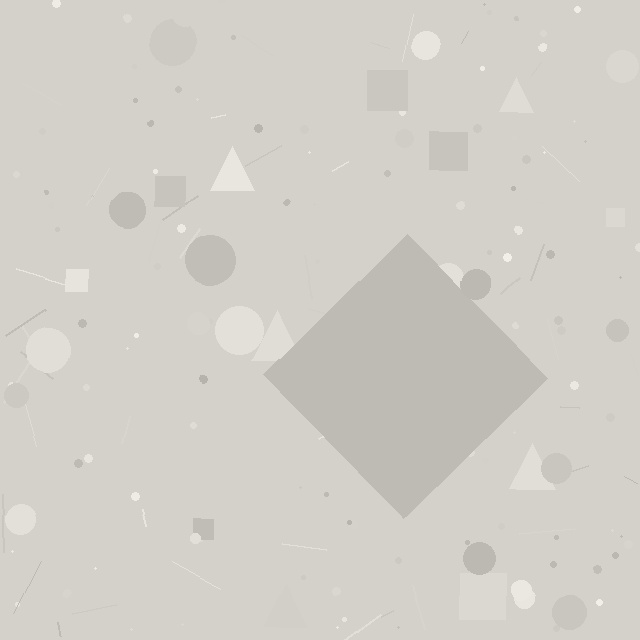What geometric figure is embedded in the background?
A diamond is embedded in the background.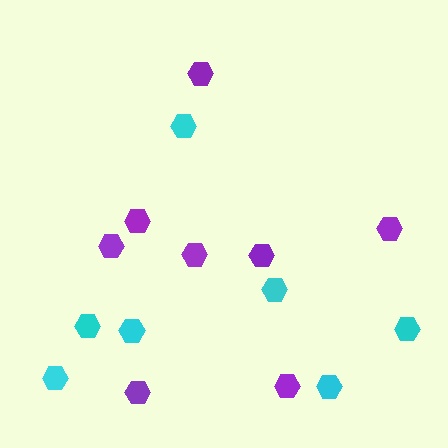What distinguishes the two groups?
There are 2 groups: one group of cyan hexagons (7) and one group of purple hexagons (8).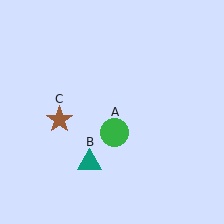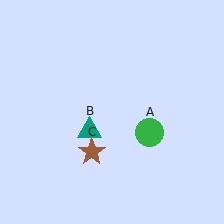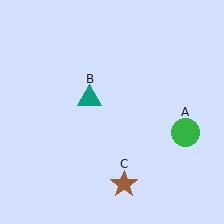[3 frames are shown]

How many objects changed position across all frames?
3 objects changed position: green circle (object A), teal triangle (object B), brown star (object C).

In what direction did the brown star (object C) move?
The brown star (object C) moved down and to the right.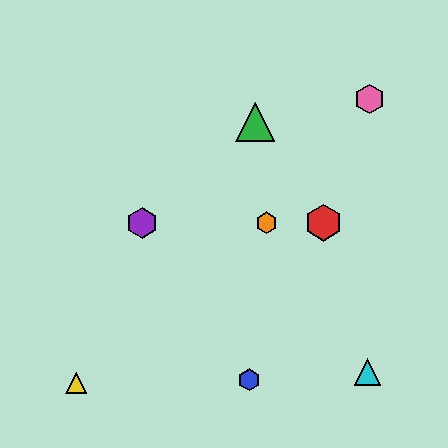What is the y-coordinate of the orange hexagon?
The orange hexagon is at y≈223.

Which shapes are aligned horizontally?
The red hexagon, the purple hexagon, the orange hexagon are aligned horizontally.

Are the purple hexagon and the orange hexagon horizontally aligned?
Yes, both are at y≈223.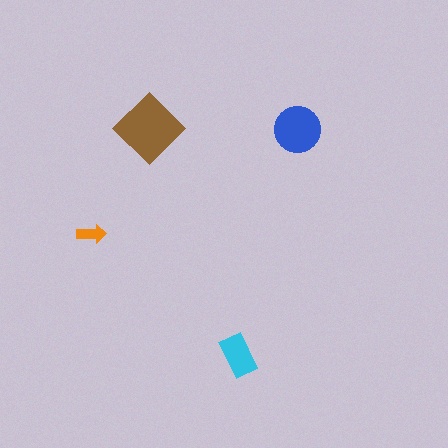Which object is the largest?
The brown diamond.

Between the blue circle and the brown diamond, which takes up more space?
The brown diamond.